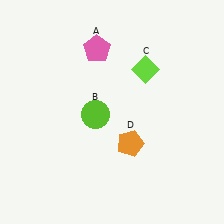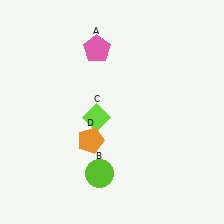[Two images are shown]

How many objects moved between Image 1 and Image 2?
3 objects moved between the two images.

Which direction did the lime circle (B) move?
The lime circle (B) moved down.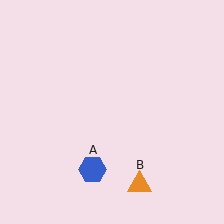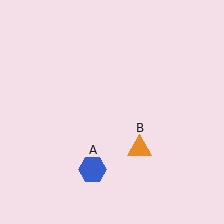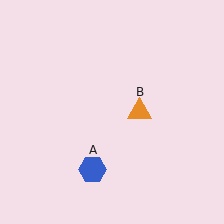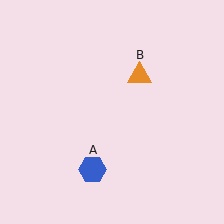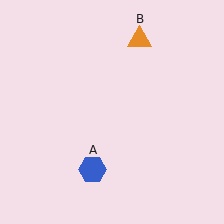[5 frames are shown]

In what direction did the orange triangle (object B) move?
The orange triangle (object B) moved up.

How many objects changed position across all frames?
1 object changed position: orange triangle (object B).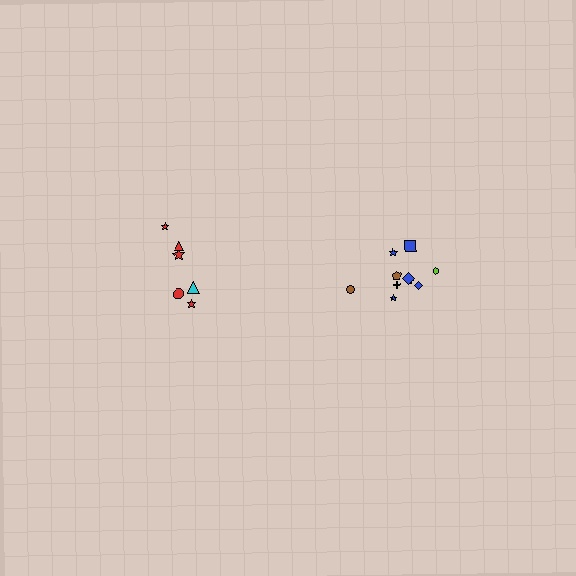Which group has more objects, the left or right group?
The right group.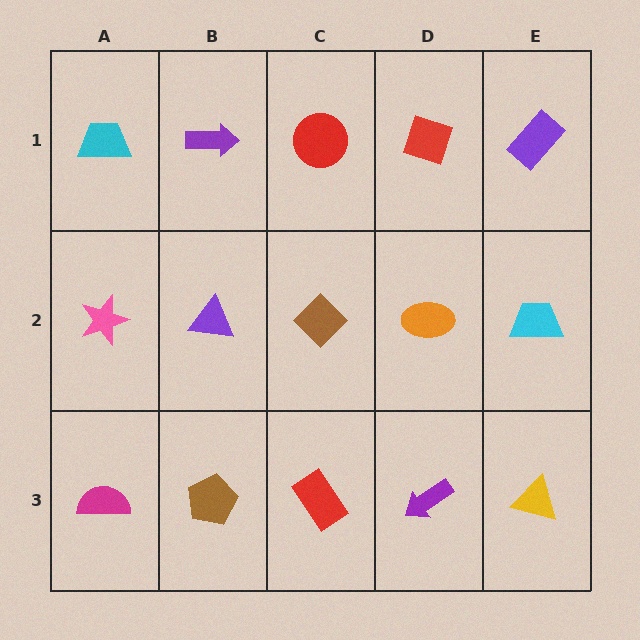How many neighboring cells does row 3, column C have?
3.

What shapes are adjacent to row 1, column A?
A pink star (row 2, column A), a purple arrow (row 1, column B).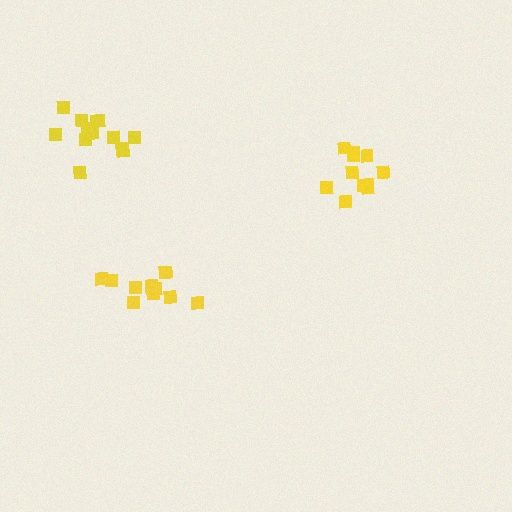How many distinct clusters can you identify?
There are 3 distinct clusters.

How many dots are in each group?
Group 1: 11 dots, Group 2: 13 dots, Group 3: 11 dots (35 total).